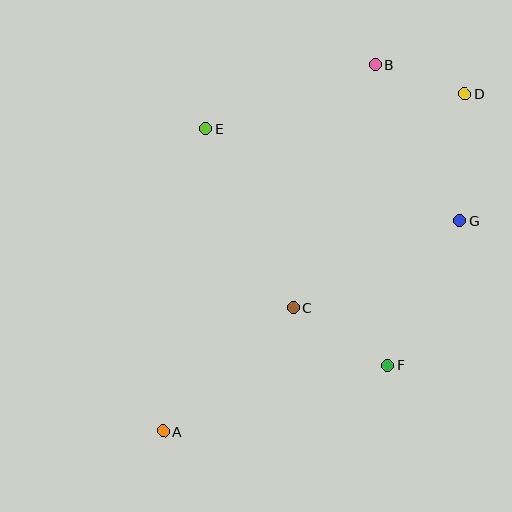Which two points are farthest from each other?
Points A and D are farthest from each other.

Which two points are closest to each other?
Points B and D are closest to each other.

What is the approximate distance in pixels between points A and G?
The distance between A and G is approximately 363 pixels.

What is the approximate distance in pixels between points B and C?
The distance between B and C is approximately 256 pixels.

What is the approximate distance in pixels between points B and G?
The distance between B and G is approximately 177 pixels.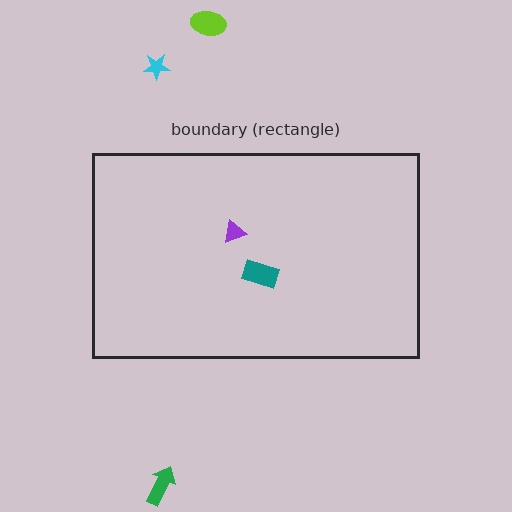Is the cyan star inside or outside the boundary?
Outside.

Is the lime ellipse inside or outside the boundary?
Outside.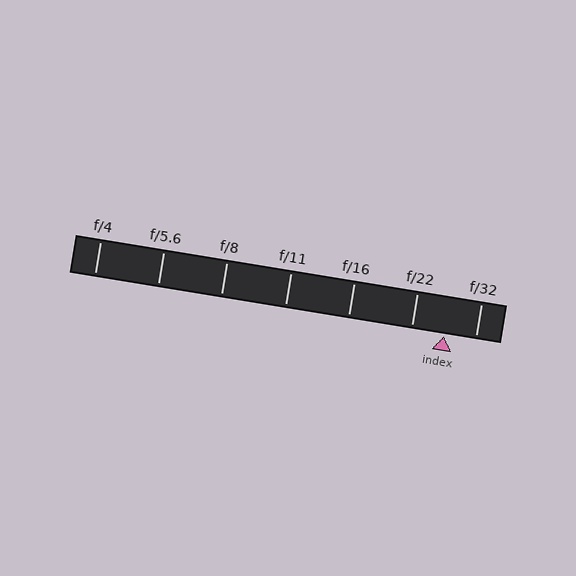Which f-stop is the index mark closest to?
The index mark is closest to f/32.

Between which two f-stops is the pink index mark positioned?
The index mark is between f/22 and f/32.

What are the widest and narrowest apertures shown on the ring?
The widest aperture shown is f/4 and the narrowest is f/32.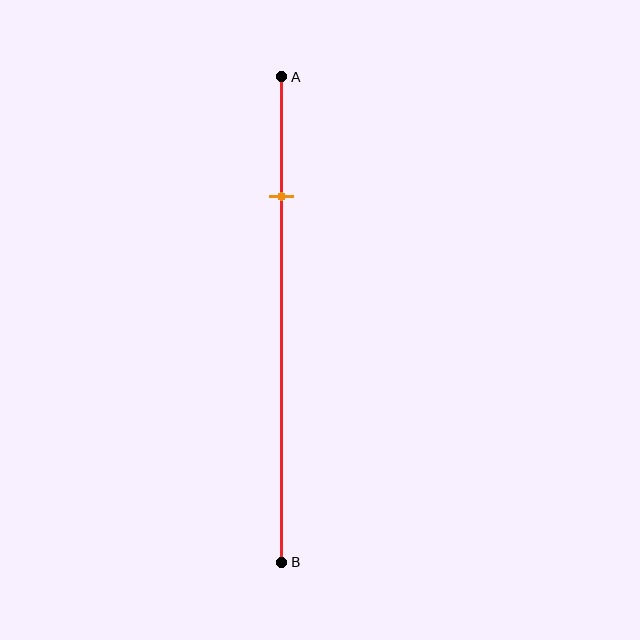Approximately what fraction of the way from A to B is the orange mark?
The orange mark is approximately 25% of the way from A to B.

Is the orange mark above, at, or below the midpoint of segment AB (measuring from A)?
The orange mark is above the midpoint of segment AB.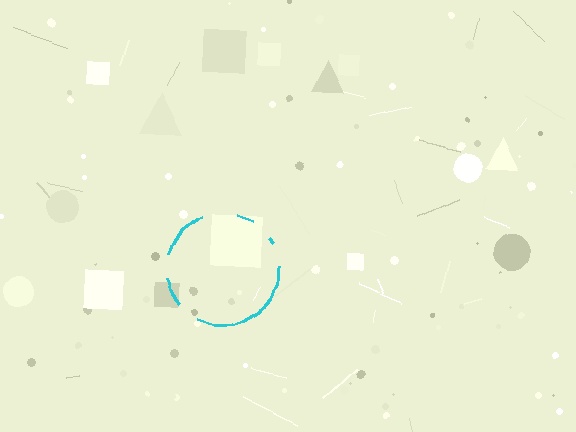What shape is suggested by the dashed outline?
The dashed outline suggests a circle.